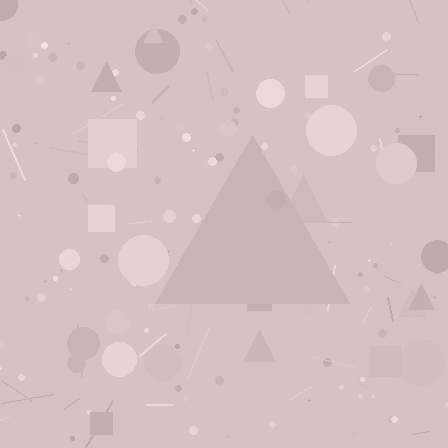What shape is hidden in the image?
A triangle is hidden in the image.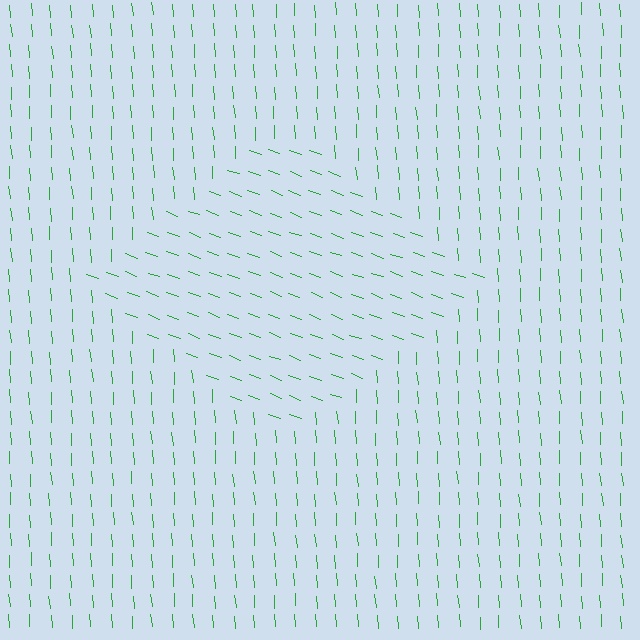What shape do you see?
I see a diamond.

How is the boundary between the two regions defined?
The boundary is defined purely by a change in line orientation (approximately 66 degrees difference). All lines are the same color and thickness.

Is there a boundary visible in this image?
Yes, there is a texture boundary formed by a change in line orientation.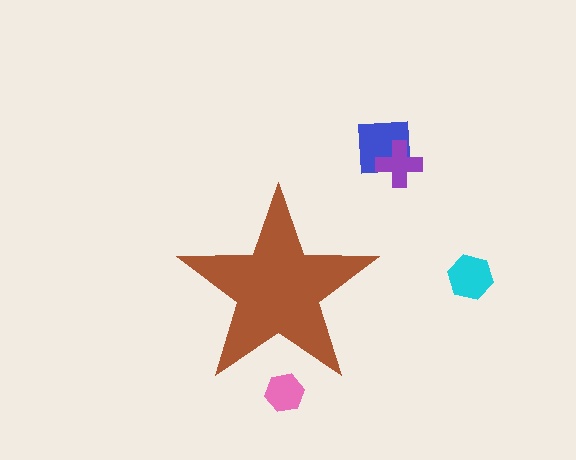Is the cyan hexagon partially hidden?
No, the cyan hexagon is fully visible.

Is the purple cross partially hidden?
No, the purple cross is fully visible.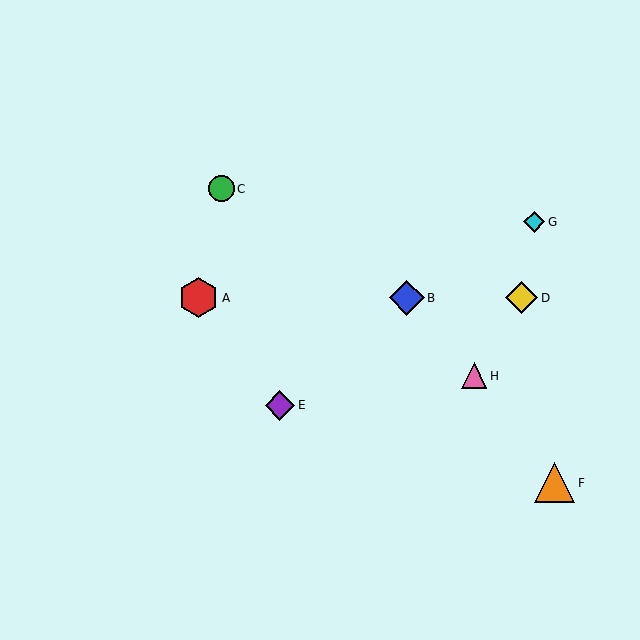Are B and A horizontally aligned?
Yes, both are at y≈298.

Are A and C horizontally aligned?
No, A is at y≈298 and C is at y≈189.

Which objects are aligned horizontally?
Objects A, B, D are aligned horizontally.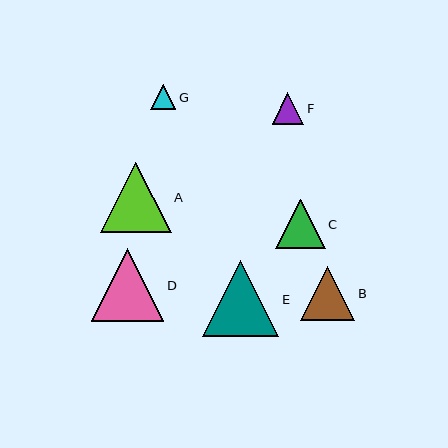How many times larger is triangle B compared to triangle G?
Triangle B is approximately 2.1 times the size of triangle G.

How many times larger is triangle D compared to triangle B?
Triangle D is approximately 1.3 times the size of triangle B.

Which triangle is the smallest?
Triangle G is the smallest with a size of approximately 26 pixels.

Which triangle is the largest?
Triangle E is the largest with a size of approximately 76 pixels.